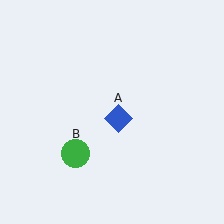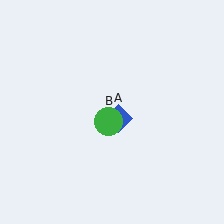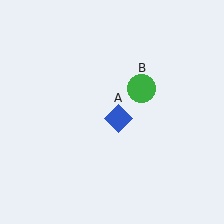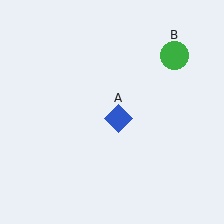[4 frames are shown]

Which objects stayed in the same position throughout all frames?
Blue diamond (object A) remained stationary.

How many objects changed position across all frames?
1 object changed position: green circle (object B).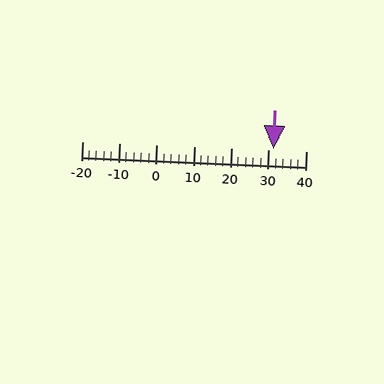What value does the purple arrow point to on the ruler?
The purple arrow points to approximately 31.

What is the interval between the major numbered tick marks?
The major tick marks are spaced 10 units apart.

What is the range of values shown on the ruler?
The ruler shows values from -20 to 40.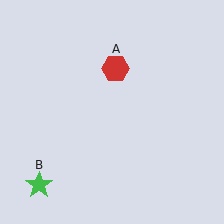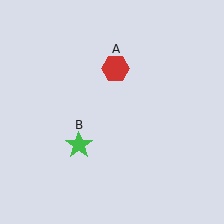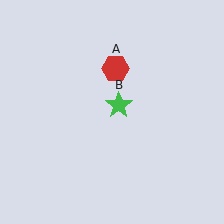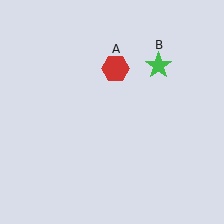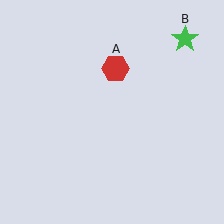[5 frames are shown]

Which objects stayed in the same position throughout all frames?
Red hexagon (object A) remained stationary.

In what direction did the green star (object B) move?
The green star (object B) moved up and to the right.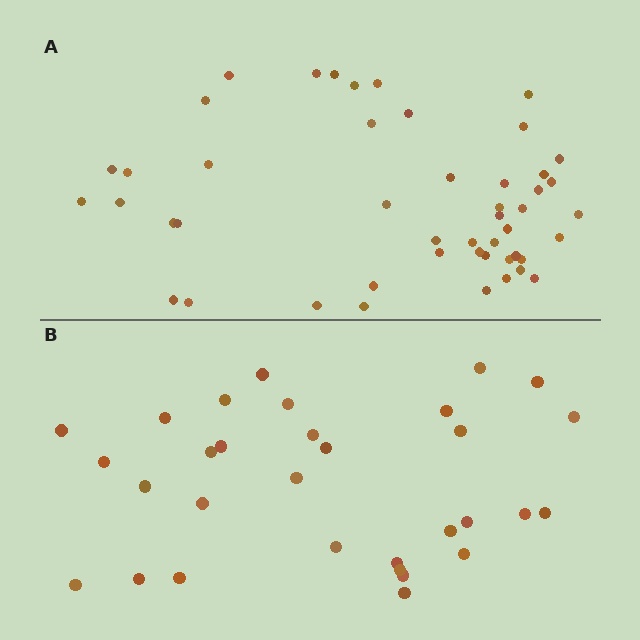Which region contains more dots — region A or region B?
Region A (the top region) has more dots.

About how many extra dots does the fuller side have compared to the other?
Region A has approximately 15 more dots than region B.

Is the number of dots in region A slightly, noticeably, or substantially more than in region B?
Region A has substantially more. The ratio is roughly 1.5 to 1.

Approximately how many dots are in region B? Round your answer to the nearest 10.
About 30 dots. (The exact count is 31, which rounds to 30.)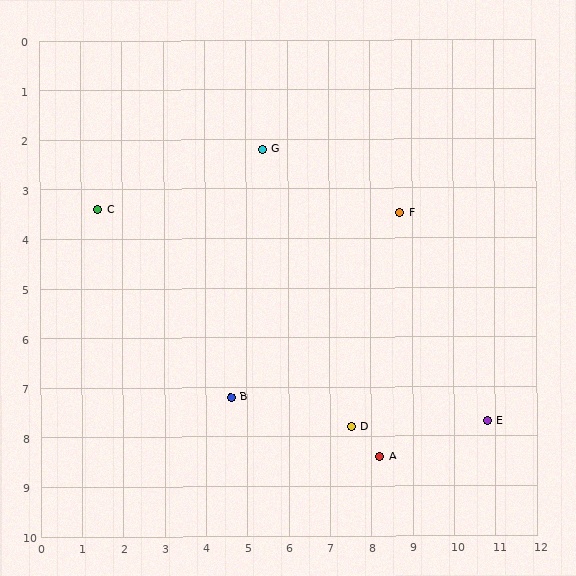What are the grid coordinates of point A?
Point A is at approximately (8.2, 8.4).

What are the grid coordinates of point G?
Point G is at approximately (5.4, 2.2).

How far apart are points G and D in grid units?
Points G and D are about 6.0 grid units apart.